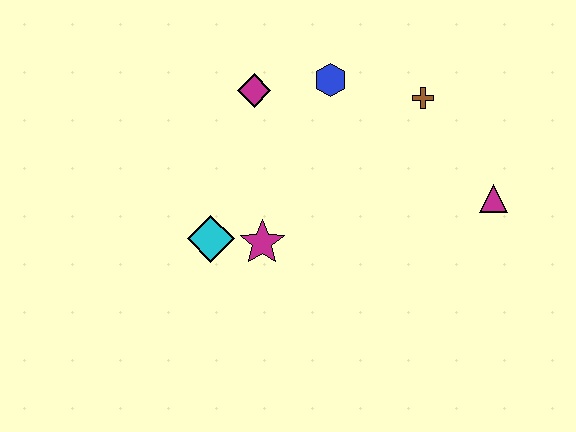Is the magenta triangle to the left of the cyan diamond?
No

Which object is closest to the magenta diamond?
The blue hexagon is closest to the magenta diamond.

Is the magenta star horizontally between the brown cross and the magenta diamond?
Yes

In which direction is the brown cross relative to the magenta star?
The brown cross is to the right of the magenta star.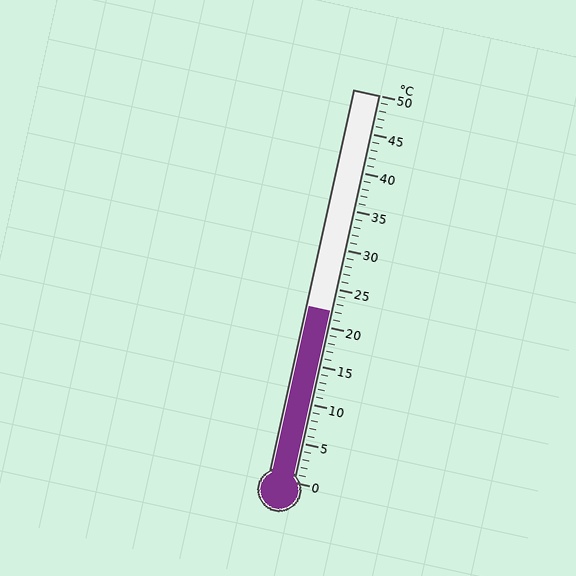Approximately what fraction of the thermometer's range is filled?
The thermometer is filled to approximately 45% of its range.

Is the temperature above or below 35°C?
The temperature is below 35°C.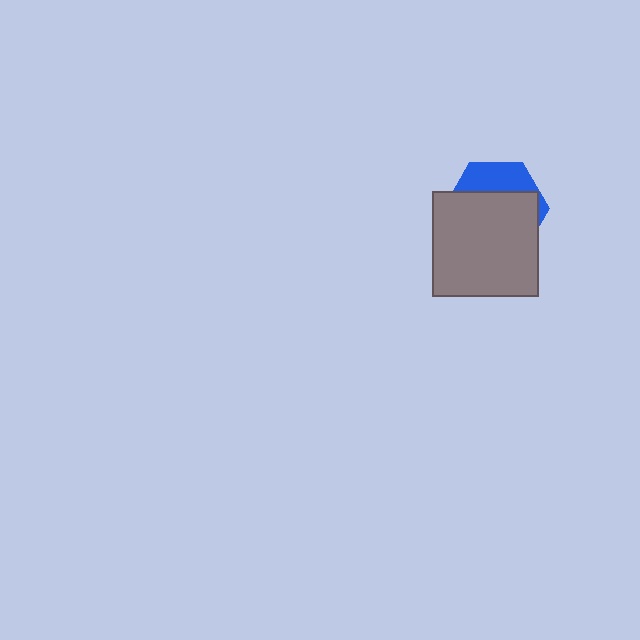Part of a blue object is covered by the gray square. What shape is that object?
It is a hexagon.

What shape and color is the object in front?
The object in front is a gray square.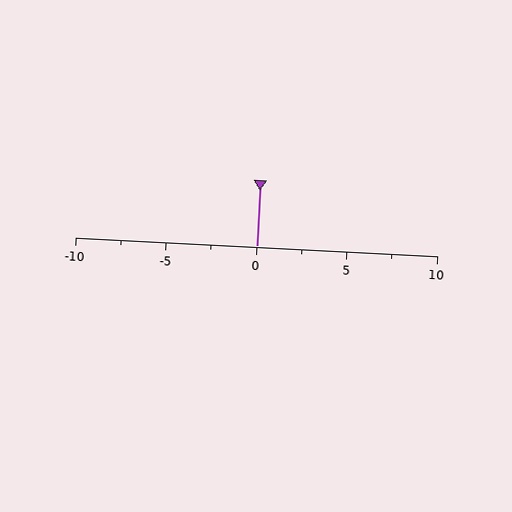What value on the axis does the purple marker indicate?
The marker indicates approximately 0.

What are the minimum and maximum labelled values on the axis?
The axis runs from -10 to 10.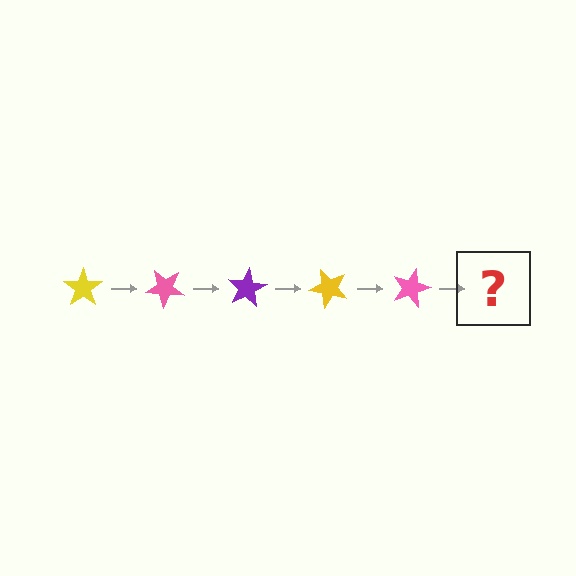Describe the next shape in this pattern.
It should be a purple star, rotated 200 degrees from the start.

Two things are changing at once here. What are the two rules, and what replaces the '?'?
The two rules are that it rotates 40 degrees each step and the color cycles through yellow, pink, and purple. The '?' should be a purple star, rotated 200 degrees from the start.